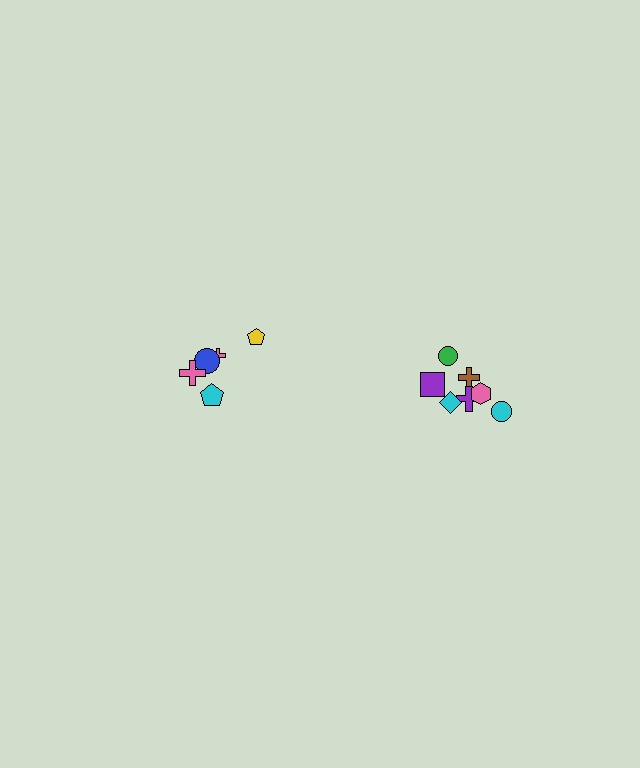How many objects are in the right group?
There are 7 objects.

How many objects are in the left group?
There are 5 objects.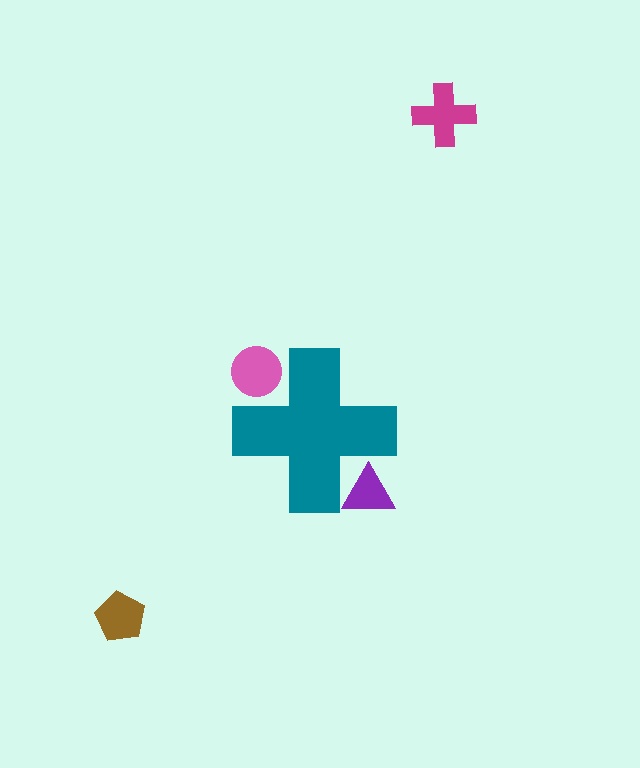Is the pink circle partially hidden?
Yes, the pink circle is partially hidden behind the teal cross.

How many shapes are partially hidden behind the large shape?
2 shapes are partially hidden.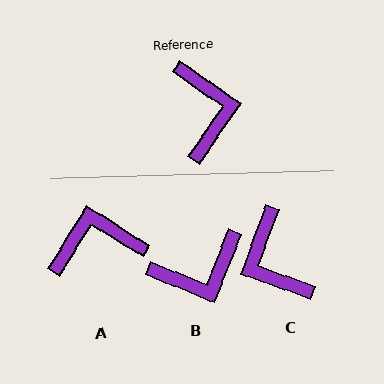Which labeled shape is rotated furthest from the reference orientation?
C, about 165 degrees away.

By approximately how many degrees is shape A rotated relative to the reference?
Approximately 93 degrees counter-clockwise.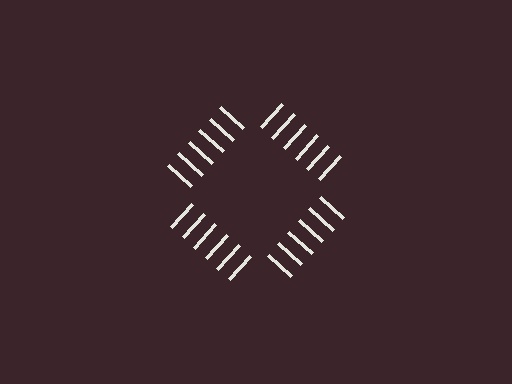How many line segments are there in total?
24 — 6 along each of the 4 edges.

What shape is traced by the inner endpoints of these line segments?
An illusory square — the line segments terminate on its edges but no continuous stroke is drawn.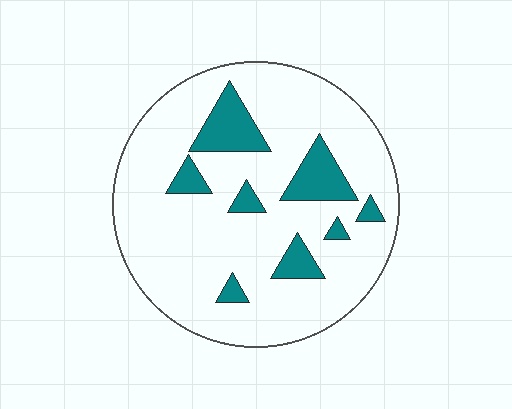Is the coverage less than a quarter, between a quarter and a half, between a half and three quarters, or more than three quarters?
Less than a quarter.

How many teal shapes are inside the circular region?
8.